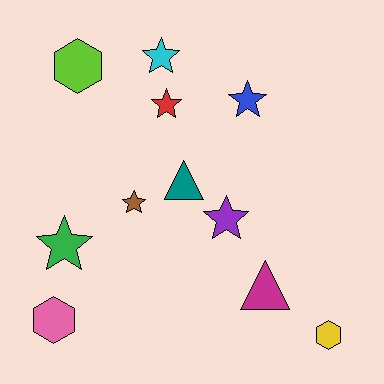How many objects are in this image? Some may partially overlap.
There are 11 objects.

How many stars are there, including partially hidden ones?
There are 6 stars.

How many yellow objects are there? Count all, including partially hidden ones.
There is 1 yellow object.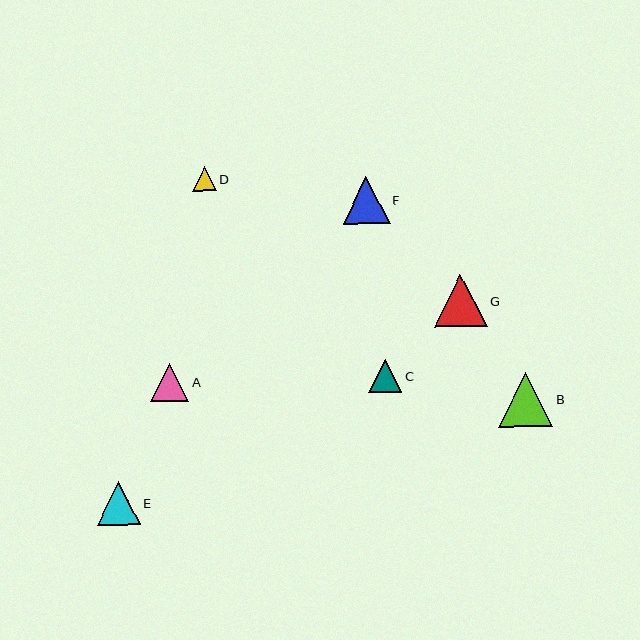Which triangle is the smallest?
Triangle D is the smallest with a size of approximately 24 pixels.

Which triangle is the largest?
Triangle B is the largest with a size of approximately 54 pixels.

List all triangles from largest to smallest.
From largest to smallest: B, G, F, E, A, C, D.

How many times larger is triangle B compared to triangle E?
Triangle B is approximately 1.2 times the size of triangle E.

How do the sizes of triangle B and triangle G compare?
Triangle B and triangle G are approximately the same size.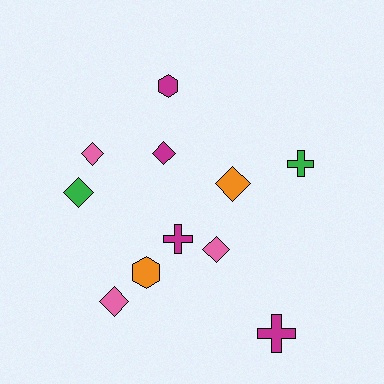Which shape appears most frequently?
Diamond, with 6 objects.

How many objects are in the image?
There are 11 objects.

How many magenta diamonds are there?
There is 1 magenta diamond.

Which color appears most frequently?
Magenta, with 4 objects.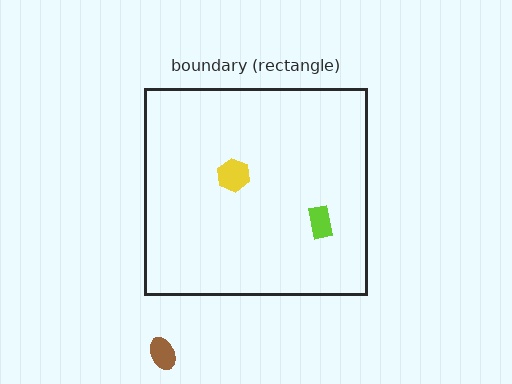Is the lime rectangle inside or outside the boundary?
Inside.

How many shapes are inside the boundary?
2 inside, 1 outside.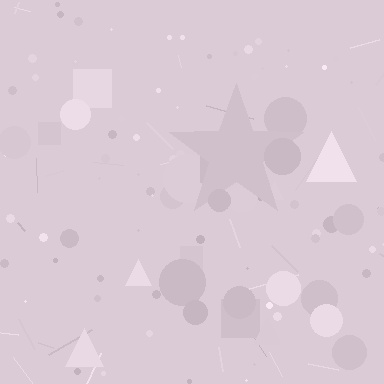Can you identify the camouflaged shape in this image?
The camouflaged shape is a star.